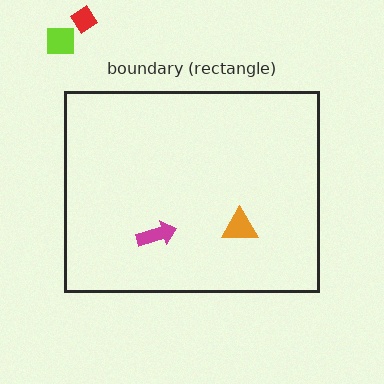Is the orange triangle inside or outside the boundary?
Inside.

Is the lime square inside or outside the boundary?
Outside.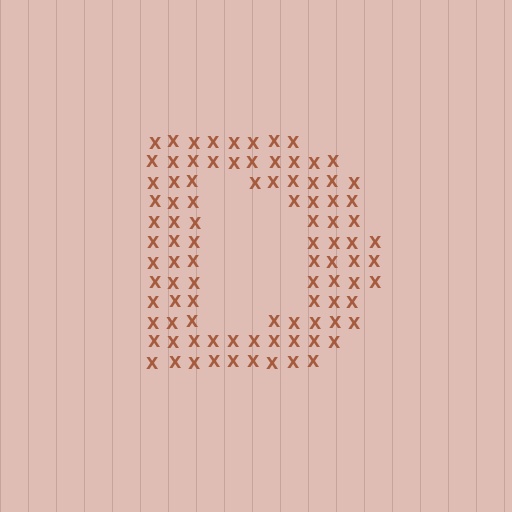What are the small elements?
The small elements are letter X's.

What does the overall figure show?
The overall figure shows the letter D.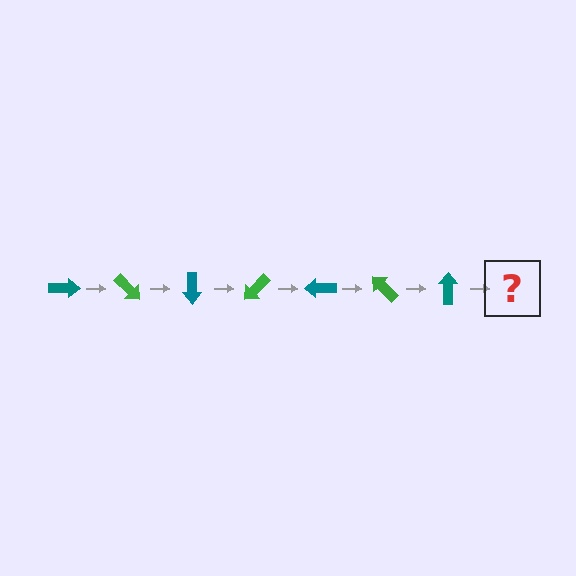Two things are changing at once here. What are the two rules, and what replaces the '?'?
The two rules are that it rotates 45 degrees each step and the color cycles through teal and green. The '?' should be a green arrow, rotated 315 degrees from the start.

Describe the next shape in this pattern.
It should be a green arrow, rotated 315 degrees from the start.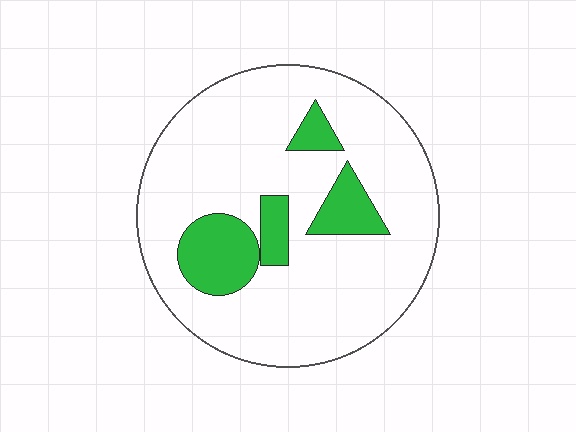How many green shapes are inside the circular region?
4.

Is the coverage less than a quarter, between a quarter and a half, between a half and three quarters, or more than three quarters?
Less than a quarter.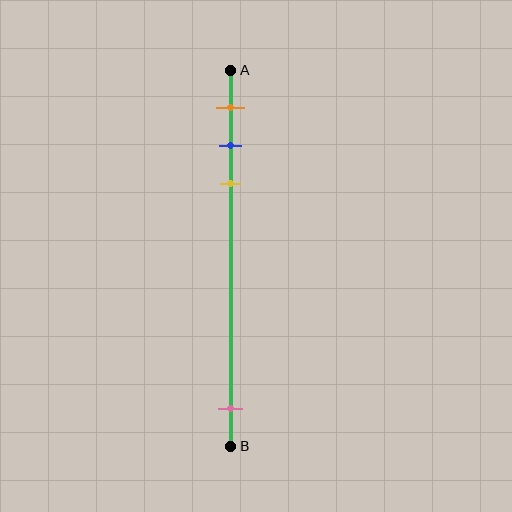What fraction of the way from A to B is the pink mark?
The pink mark is approximately 90% (0.9) of the way from A to B.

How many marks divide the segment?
There are 4 marks dividing the segment.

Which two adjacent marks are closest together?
The blue and yellow marks are the closest adjacent pair.